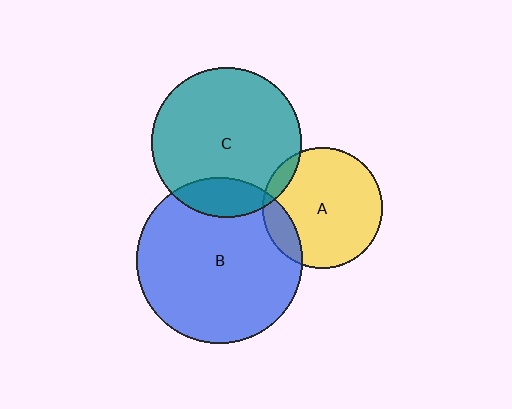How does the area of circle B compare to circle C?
Approximately 1.2 times.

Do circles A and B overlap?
Yes.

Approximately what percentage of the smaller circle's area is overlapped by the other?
Approximately 15%.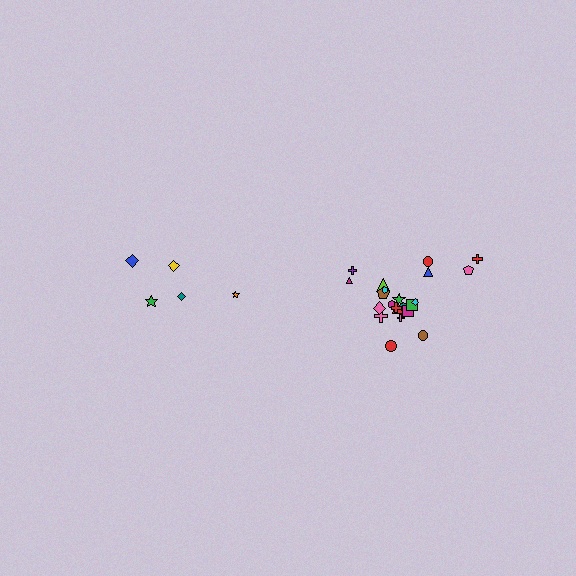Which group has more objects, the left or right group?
The right group.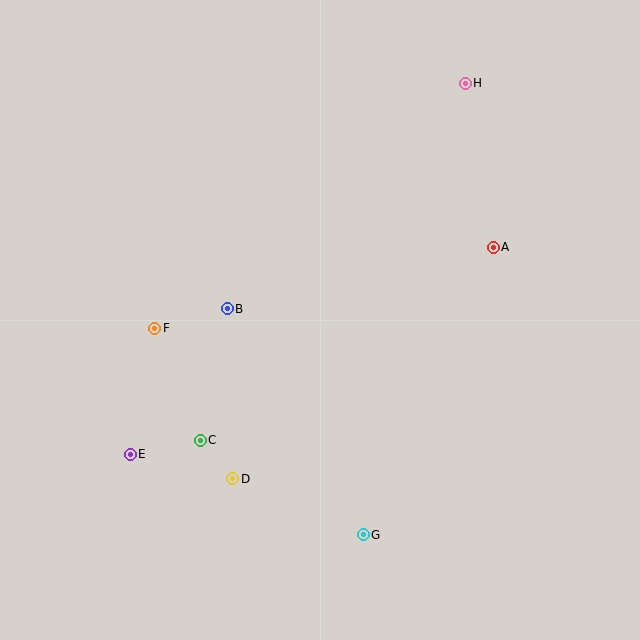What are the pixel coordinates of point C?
Point C is at (200, 440).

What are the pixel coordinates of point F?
Point F is at (155, 328).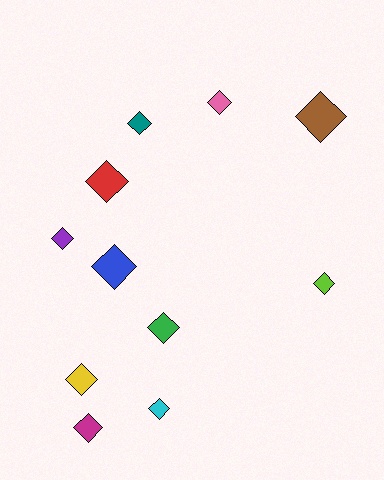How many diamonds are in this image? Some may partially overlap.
There are 11 diamonds.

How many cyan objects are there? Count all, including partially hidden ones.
There is 1 cyan object.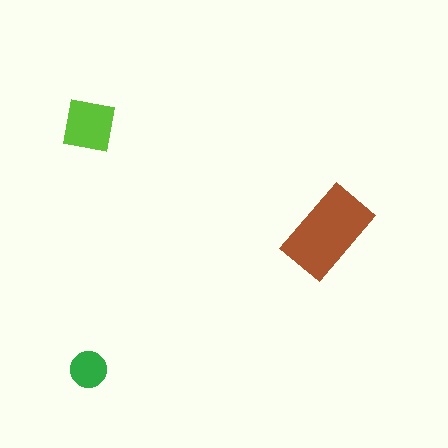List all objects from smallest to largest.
The green circle, the lime square, the brown rectangle.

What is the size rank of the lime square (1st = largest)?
2nd.